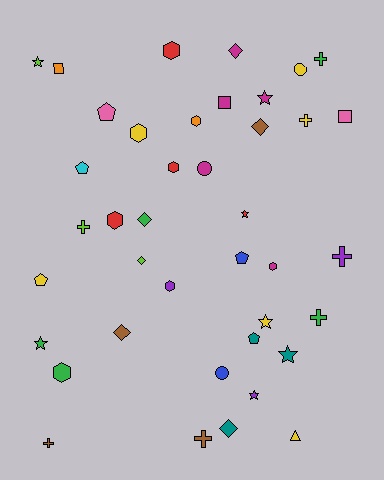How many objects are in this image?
There are 40 objects.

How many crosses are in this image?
There are 7 crosses.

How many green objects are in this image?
There are 5 green objects.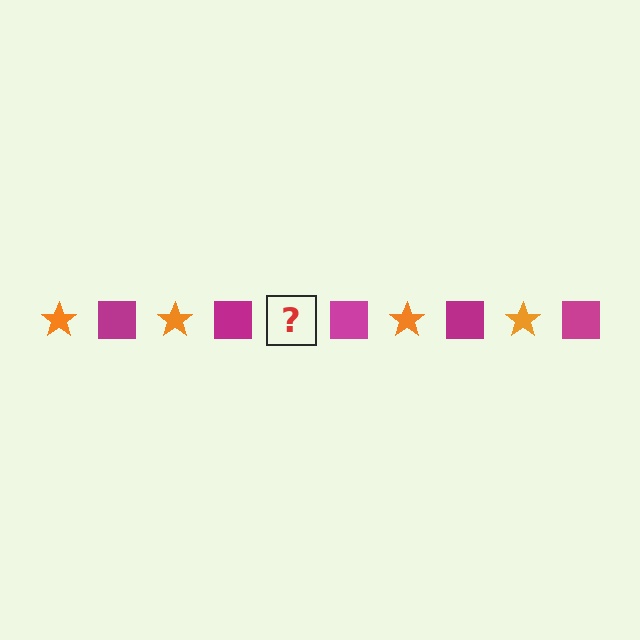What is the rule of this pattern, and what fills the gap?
The rule is that the pattern alternates between orange star and magenta square. The gap should be filled with an orange star.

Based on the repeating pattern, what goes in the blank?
The blank should be an orange star.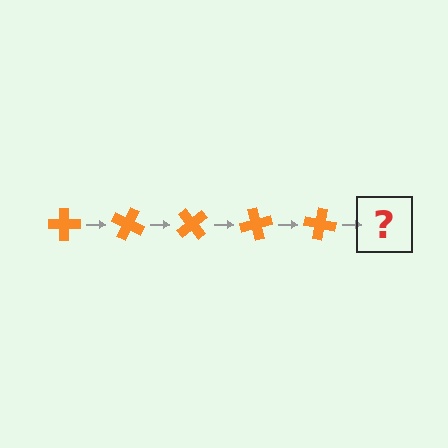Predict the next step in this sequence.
The next step is an orange cross rotated 125 degrees.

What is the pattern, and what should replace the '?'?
The pattern is that the cross rotates 25 degrees each step. The '?' should be an orange cross rotated 125 degrees.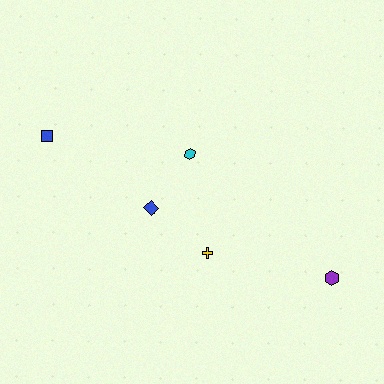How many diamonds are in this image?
There is 1 diamond.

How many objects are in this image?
There are 5 objects.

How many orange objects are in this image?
There are no orange objects.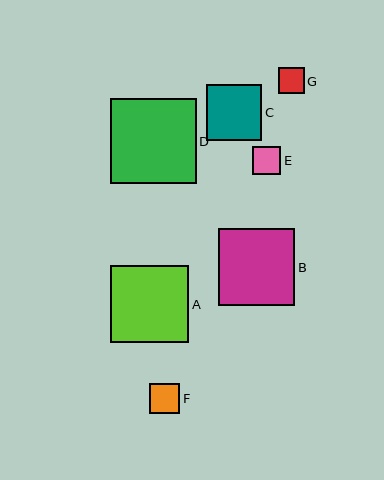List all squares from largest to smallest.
From largest to smallest: D, A, B, C, F, E, G.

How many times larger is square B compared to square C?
Square B is approximately 1.4 times the size of square C.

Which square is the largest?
Square D is the largest with a size of approximately 85 pixels.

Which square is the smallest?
Square G is the smallest with a size of approximately 26 pixels.